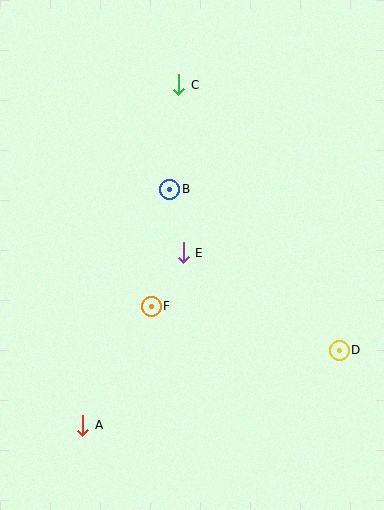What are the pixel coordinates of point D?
Point D is at (339, 350).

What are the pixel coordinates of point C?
Point C is at (179, 85).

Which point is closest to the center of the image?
Point E at (183, 253) is closest to the center.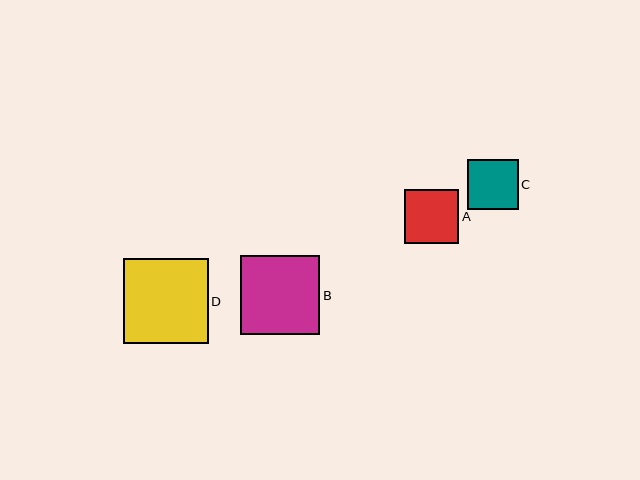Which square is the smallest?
Square C is the smallest with a size of approximately 50 pixels.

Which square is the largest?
Square D is the largest with a size of approximately 85 pixels.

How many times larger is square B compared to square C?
Square B is approximately 1.6 times the size of square C.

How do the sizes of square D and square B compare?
Square D and square B are approximately the same size.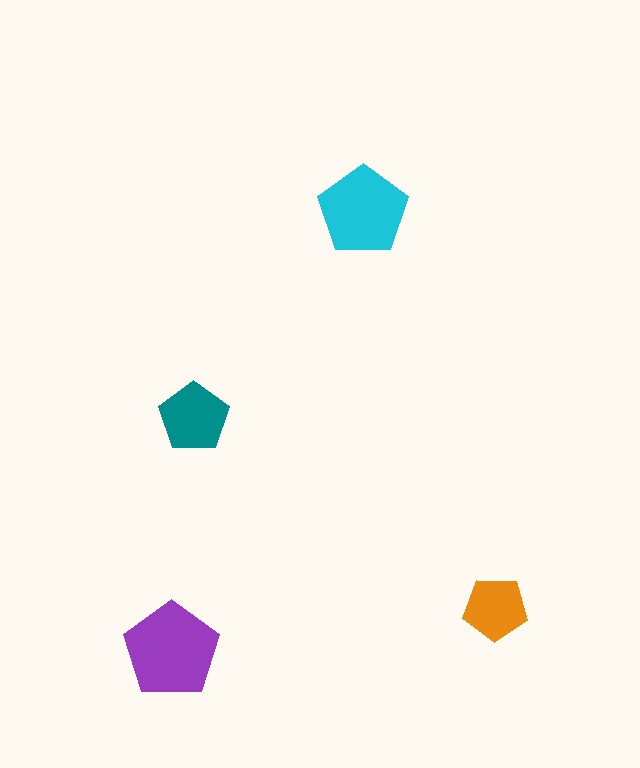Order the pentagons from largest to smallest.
the purple one, the cyan one, the teal one, the orange one.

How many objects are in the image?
There are 4 objects in the image.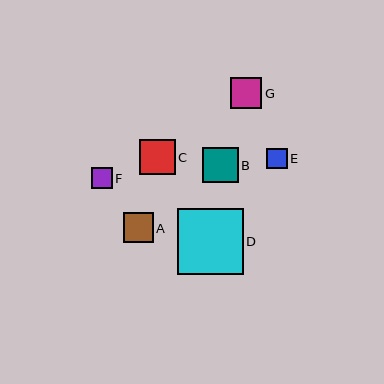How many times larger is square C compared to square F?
Square C is approximately 1.7 times the size of square F.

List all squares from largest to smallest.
From largest to smallest: D, B, C, G, A, F, E.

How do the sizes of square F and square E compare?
Square F and square E are approximately the same size.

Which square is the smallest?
Square E is the smallest with a size of approximately 20 pixels.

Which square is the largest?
Square D is the largest with a size of approximately 66 pixels.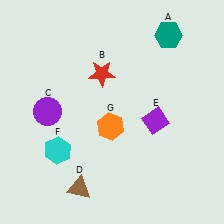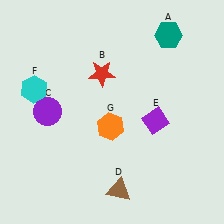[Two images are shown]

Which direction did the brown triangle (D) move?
The brown triangle (D) moved right.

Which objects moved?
The objects that moved are: the brown triangle (D), the cyan hexagon (F).